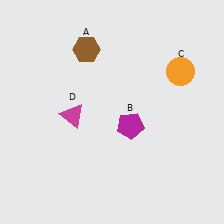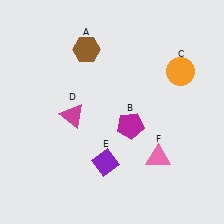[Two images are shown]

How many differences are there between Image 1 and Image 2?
There are 2 differences between the two images.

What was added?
A purple diamond (E), a pink triangle (F) were added in Image 2.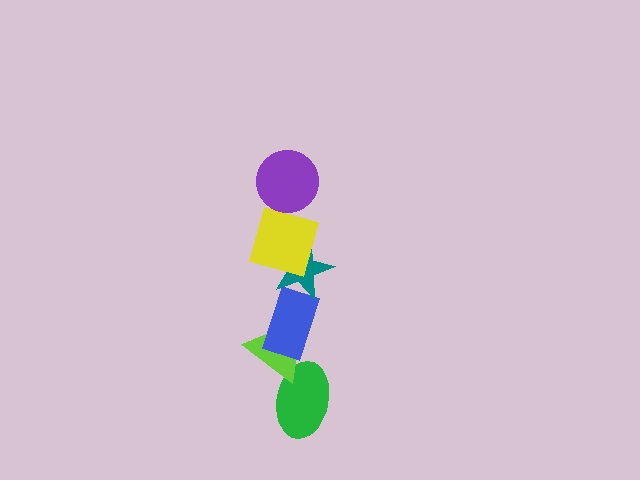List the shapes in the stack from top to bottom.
From top to bottom: the purple circle, the yellow square, the teal star, the blue rectangle, the lime triangle, the green ellipse.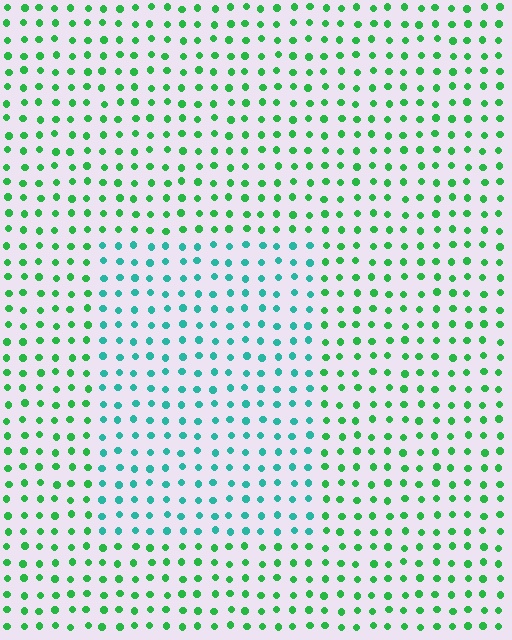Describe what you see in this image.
The image is filled with small green elements in a uniform arrangement. A rectangle-shaped region is visible where the elements are tinted to a slightly different hue, forming a subtle color boundary.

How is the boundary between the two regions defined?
The boundary is defined purely by a slight shift in hue (about 40 degrees). Spacing, size, and orientation are identical on both sides.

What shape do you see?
I see a rectangle.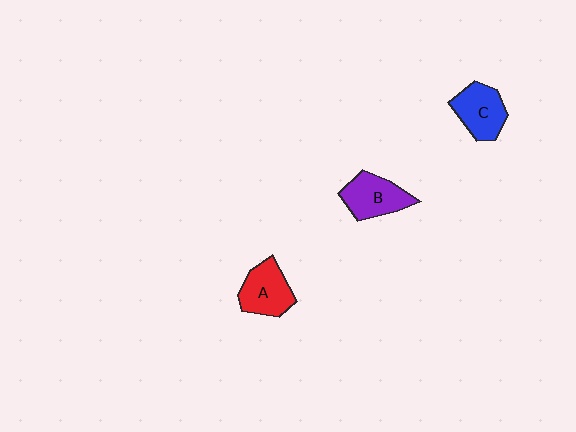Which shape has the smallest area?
Shape C (blue).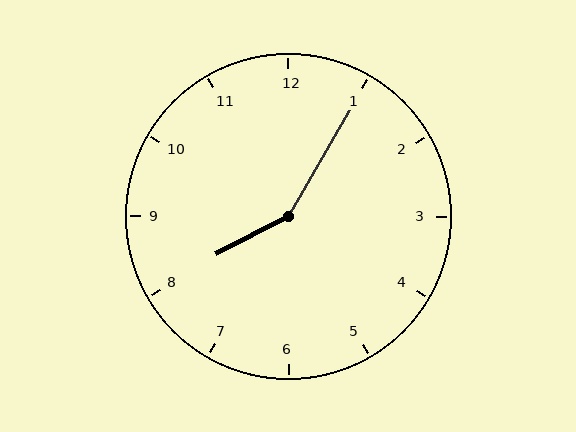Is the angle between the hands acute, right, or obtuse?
It is obtuse.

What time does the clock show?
8:05.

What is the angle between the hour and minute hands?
Approximately 148 degrees.